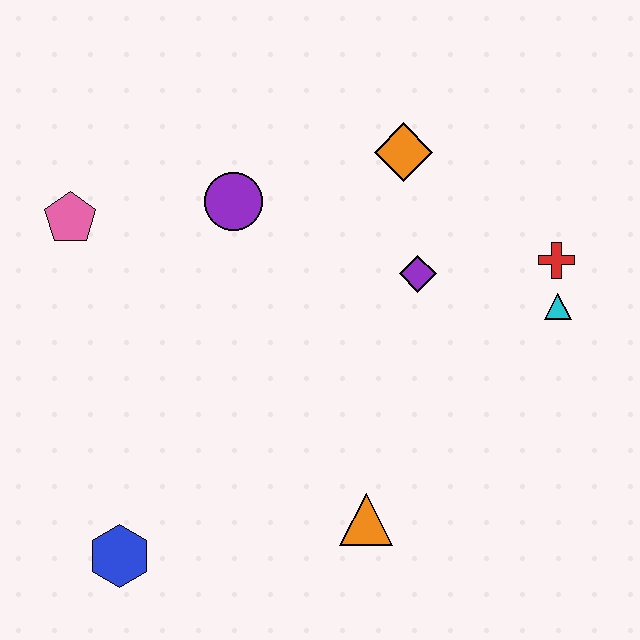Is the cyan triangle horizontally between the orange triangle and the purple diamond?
No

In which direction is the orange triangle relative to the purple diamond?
The orange triangle is below the purple diamond.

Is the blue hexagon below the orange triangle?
Yes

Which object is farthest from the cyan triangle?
The blue hexagon is farthest from the cyan triangle.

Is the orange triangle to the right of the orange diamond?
No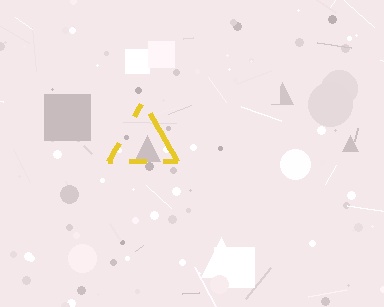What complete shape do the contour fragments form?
The contour fragments form a triangle.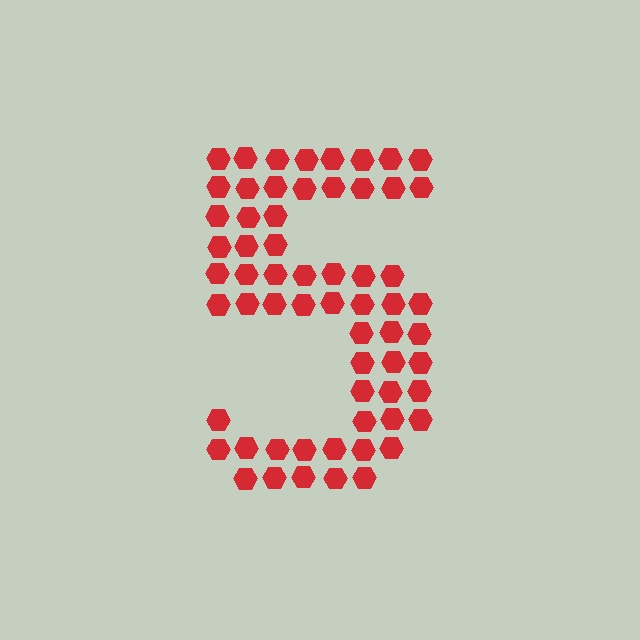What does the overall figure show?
The overall figure shows the digit 5.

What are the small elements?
The small elements are hexagons.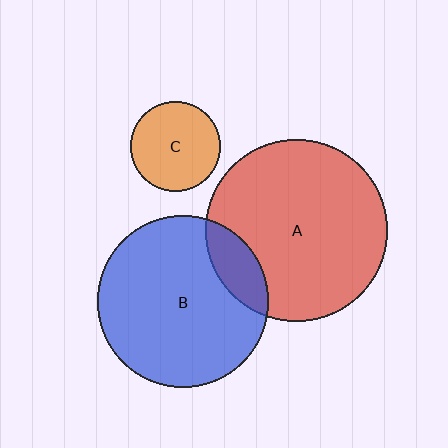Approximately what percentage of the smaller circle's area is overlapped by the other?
Approximately 15%.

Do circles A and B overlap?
Yes.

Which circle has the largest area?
Circle A (red).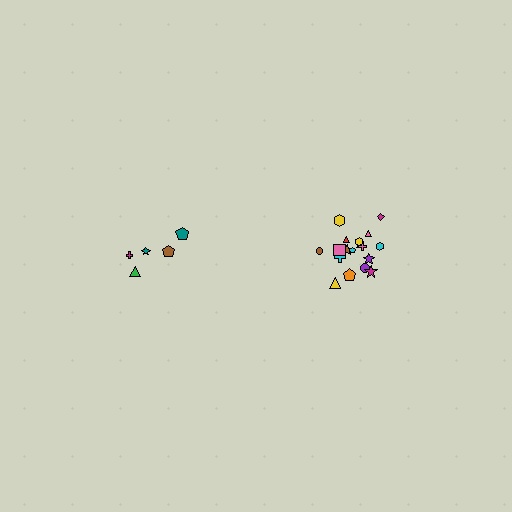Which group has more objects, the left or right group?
The right group.